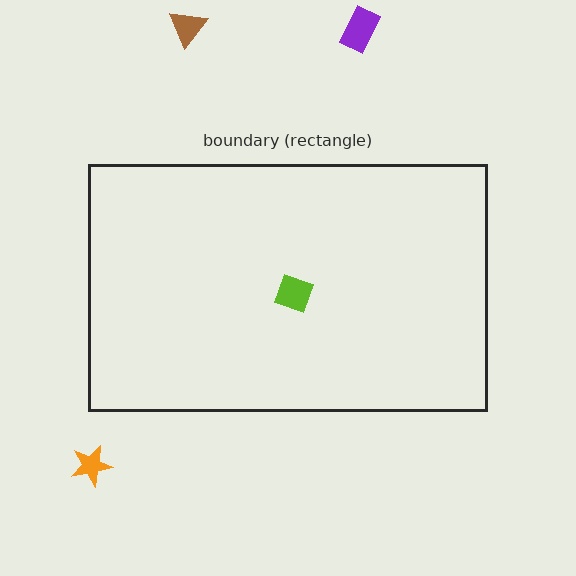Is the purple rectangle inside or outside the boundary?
Outside.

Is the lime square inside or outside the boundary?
Inside.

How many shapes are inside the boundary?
1 inside, 3 outside.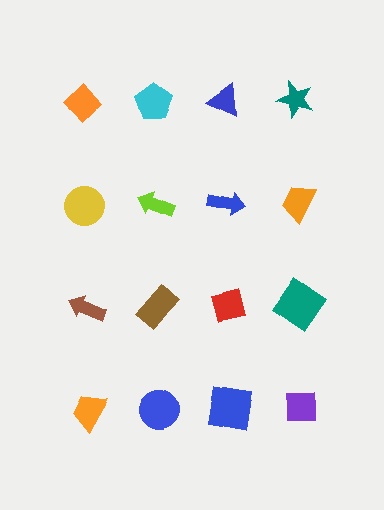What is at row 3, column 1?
A brown arrow.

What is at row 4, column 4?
A purple square.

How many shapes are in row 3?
4 shapes.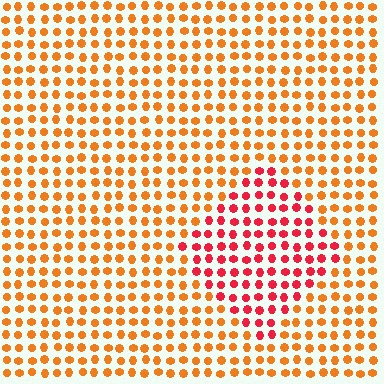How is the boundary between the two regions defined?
The boundary is defined purely by a slight shift in hue (about 37 degrees). Spacing, size, and orientation are identical on both sides.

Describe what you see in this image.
The image is filled with small orange elements in a uniform arrangement. A diamond-shaped region is visible where the elements are tinted to a slightly different hue, forming a subtle color boundary.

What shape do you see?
I see a diamond.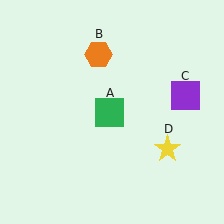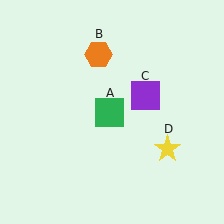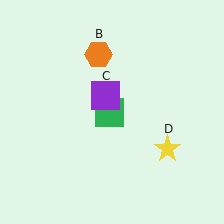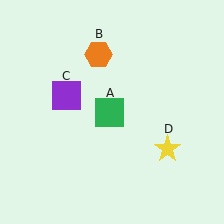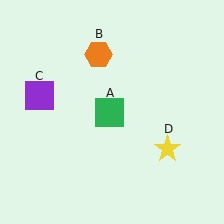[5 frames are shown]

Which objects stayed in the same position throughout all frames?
Green square (object A) and orange hexagon (object B) and yellow star (object D) remained stationary.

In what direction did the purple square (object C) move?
The purple square (object C) moved left.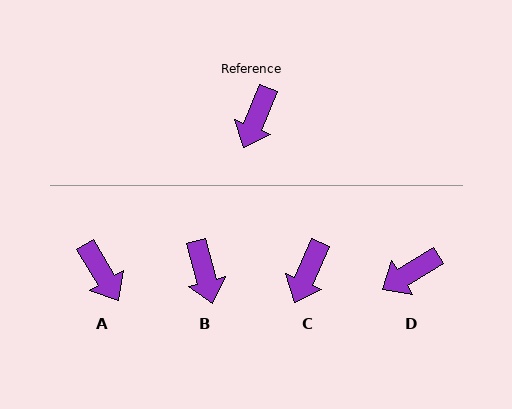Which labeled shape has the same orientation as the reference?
C.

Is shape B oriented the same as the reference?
No, it is off by about 38 degrees.